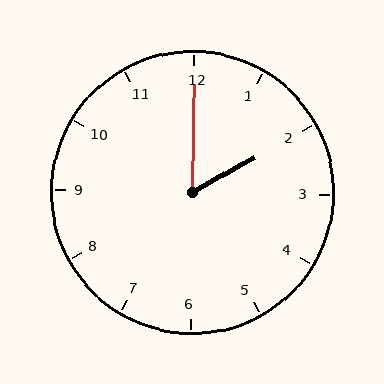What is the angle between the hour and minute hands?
Approximately 60 degrees.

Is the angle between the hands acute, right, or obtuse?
It is acute.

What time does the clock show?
2:00.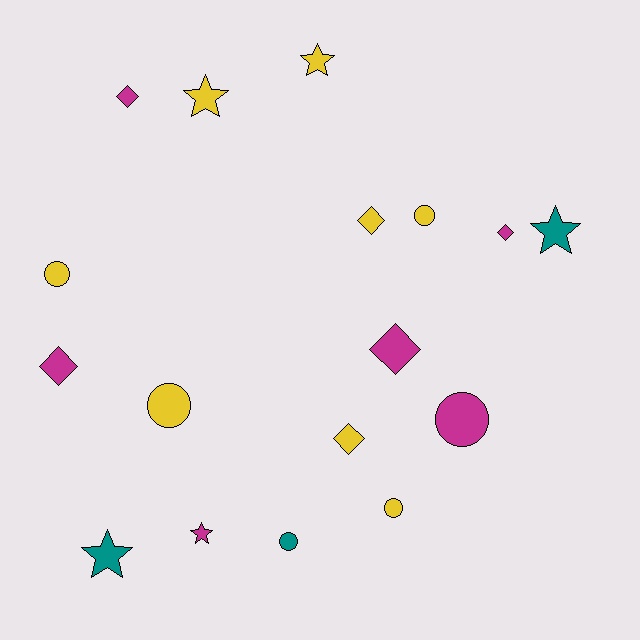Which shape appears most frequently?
Circle, with 6 objects.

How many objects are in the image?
There are 17 objects.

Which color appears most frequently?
Yellow, with 8 objects.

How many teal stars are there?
There are 2 teal stars.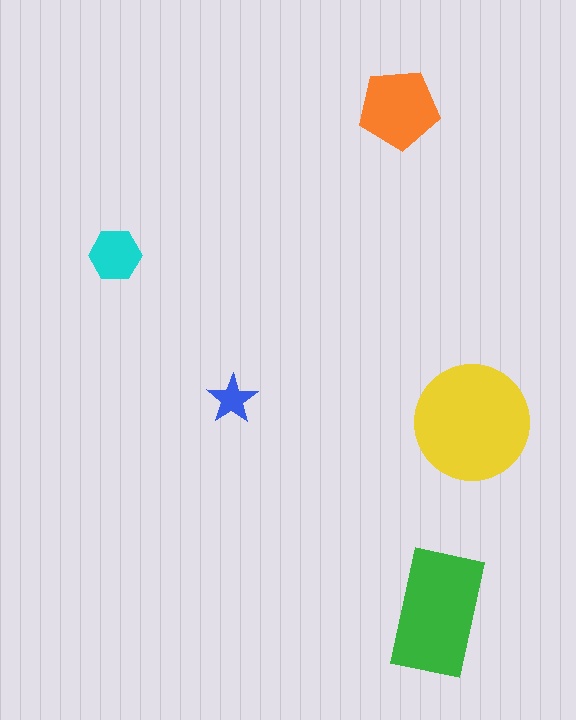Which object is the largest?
The yellow circle.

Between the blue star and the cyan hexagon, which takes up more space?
The cyan hexagon.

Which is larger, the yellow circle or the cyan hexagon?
The yellow circle.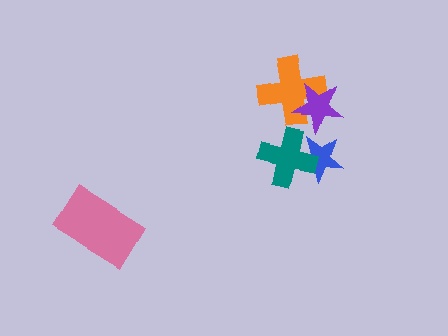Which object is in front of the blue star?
The teal cross is in front of the blue star.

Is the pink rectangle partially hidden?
No, no other shape covers it.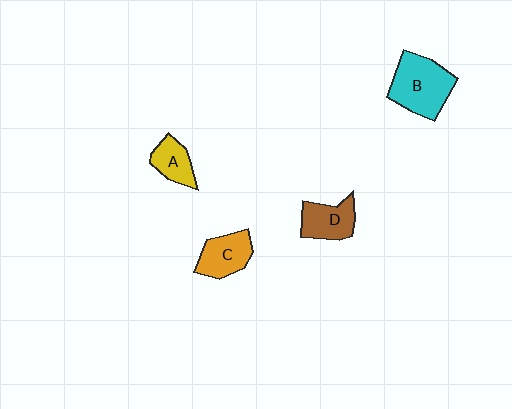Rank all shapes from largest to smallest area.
From largest to smallest: B (cyan), C (orange), D (brown), A (yellow).